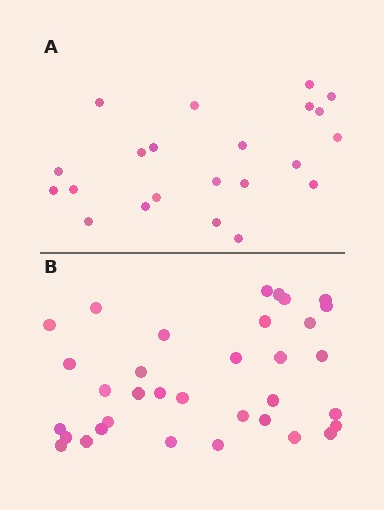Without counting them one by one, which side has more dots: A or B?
Region B (the bottom region) has more dots.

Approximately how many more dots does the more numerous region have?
Region B has roughly 12 or so more dots than region A.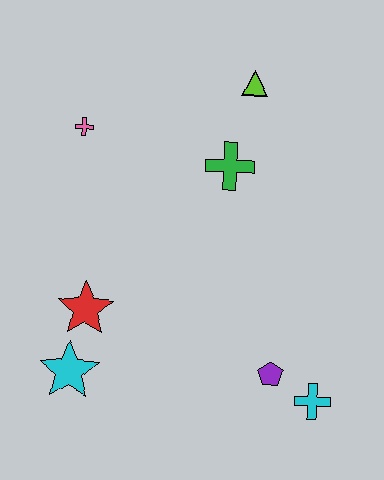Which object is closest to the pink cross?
The green cross is closest to the pink cross.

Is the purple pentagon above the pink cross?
No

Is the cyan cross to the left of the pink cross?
No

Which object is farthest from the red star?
The lime triangle is farthest from the red star.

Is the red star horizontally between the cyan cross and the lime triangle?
No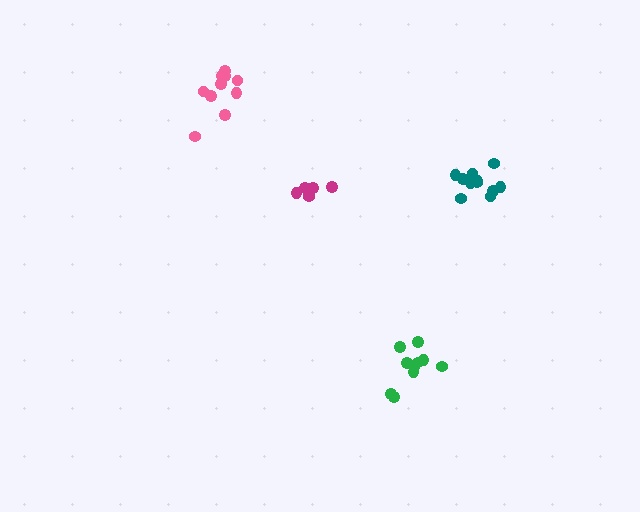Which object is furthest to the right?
The teal cluster is rightmost.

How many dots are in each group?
Group 1: 6 dots, Group 2: 11 dots, Group 3: 10 dots, Group 4: 10 dots (37 total).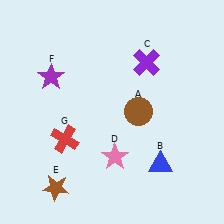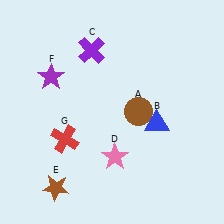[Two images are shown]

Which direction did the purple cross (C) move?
The purple cross (C) moved left.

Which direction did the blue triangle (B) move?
The blue triangle (B) moved up.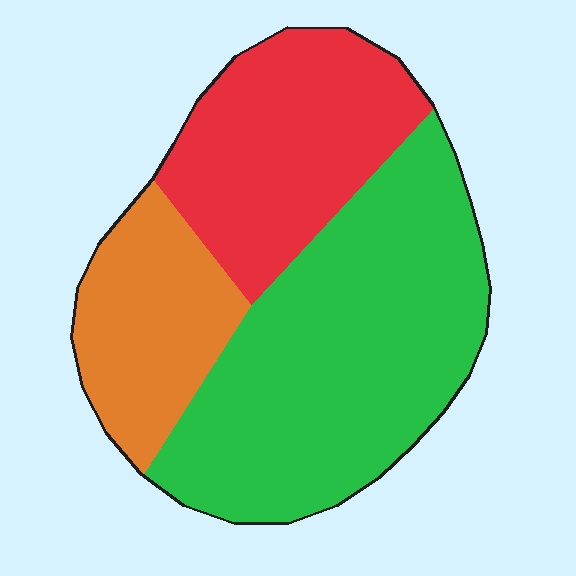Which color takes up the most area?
Green, at roughly 50%.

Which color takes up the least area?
Orange, at roughly 20%.